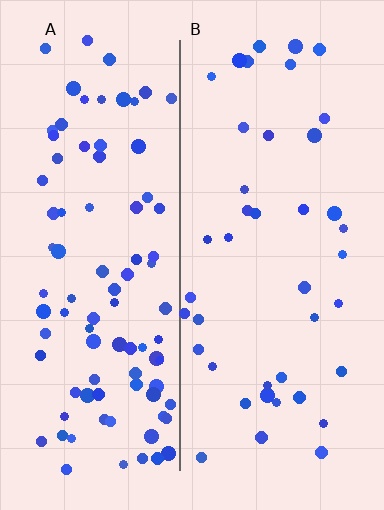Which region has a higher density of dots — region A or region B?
A (the left).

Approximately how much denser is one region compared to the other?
Approximately 2.2× — region A over region B.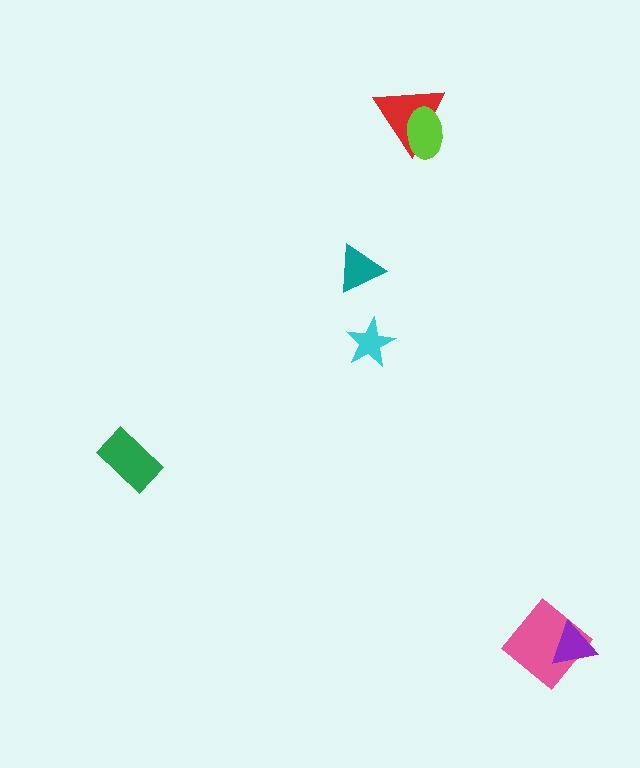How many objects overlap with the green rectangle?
0 objects overlap with the green rectangle.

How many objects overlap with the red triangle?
1 object overlaps with the red triangle.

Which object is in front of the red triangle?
The lime ellipse is in front of the red triangle.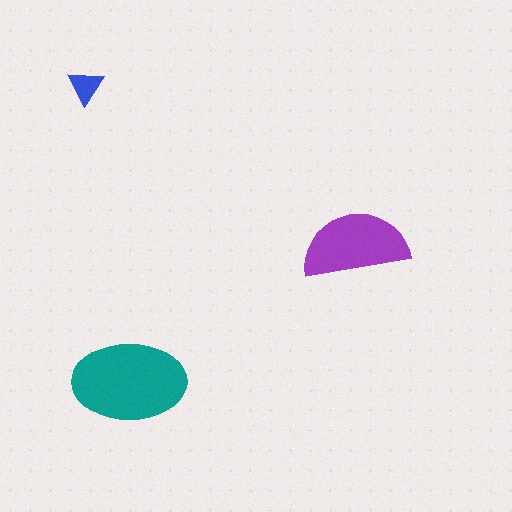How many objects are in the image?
There are 3 objects in the image.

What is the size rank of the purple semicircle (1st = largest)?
2nd.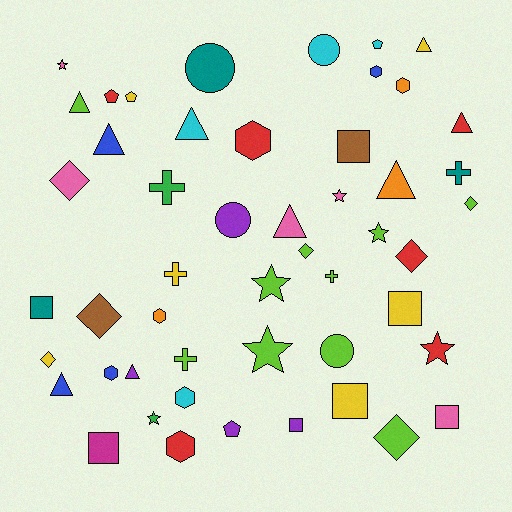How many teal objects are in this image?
There are 3 teal objects.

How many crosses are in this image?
There are 5 crosses.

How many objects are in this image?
There are 50 objects.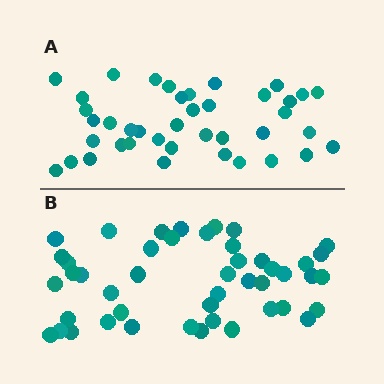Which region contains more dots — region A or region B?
Region B (the bottom region) has more dots.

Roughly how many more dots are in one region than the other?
Region B has about 6 more dots than region A.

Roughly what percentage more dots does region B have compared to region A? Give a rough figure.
About 15% more.